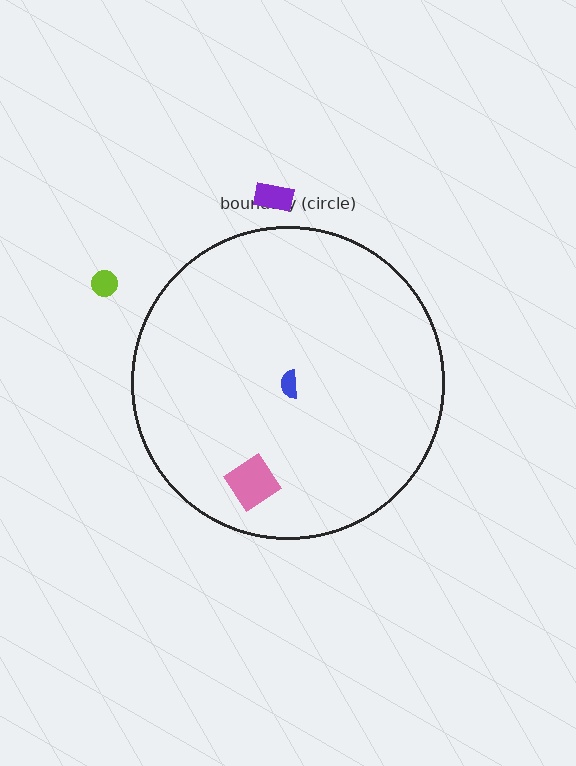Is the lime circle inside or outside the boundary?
Outside.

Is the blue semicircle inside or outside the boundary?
Inside.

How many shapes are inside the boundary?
2 inside, 2 outside.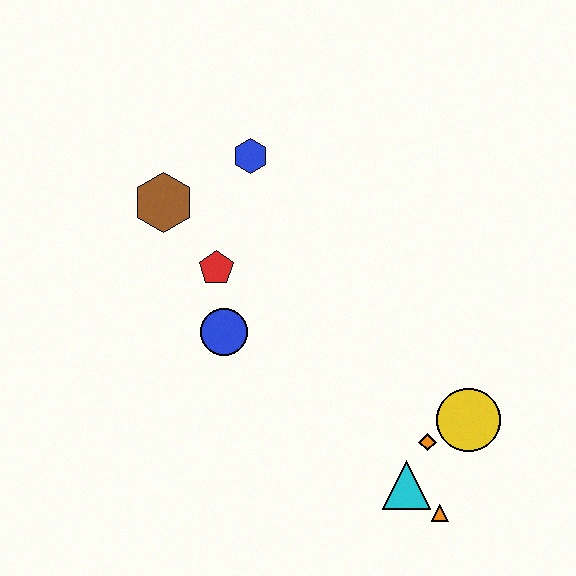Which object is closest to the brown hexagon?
The red pentagon is closest to the brown hexagon.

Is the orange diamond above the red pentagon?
No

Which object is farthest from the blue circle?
The orange triangle is farthest from the blue circle.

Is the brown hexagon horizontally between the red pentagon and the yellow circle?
No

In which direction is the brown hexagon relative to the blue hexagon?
The brown hexagon is to the left of the blue hexagon.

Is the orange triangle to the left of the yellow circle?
Yes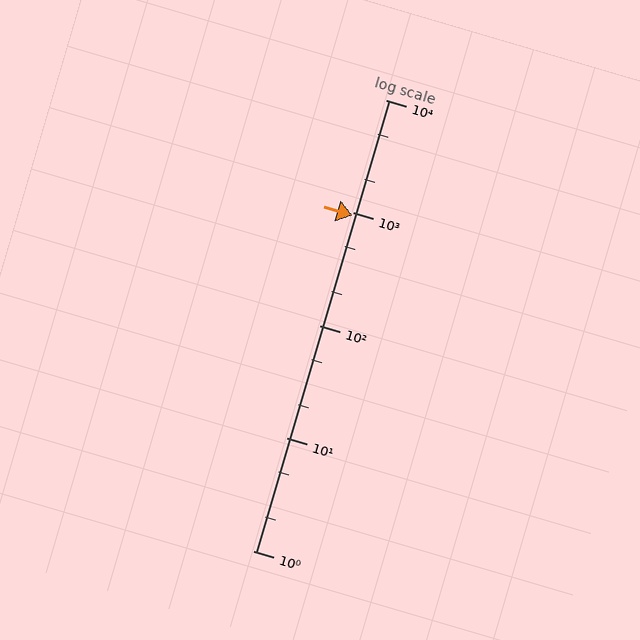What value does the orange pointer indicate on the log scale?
The pointer indicates approximately 950.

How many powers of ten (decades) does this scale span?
The scale spans 4 decades, from 1 to 10000.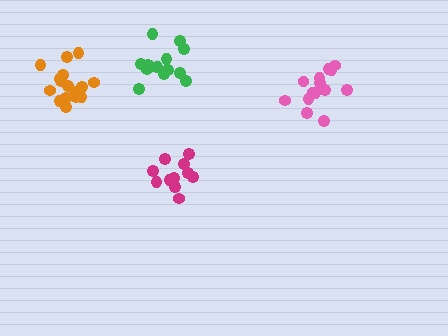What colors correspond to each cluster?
The clusters are colored: magenta, pink, green, orange.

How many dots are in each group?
Group 1: 11 dots, Group 2: 14 dots, Group 3: 14 dots, Group 4: 16 dots (55 total).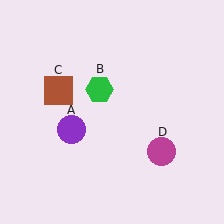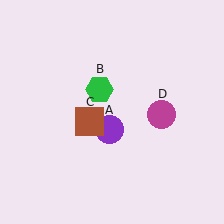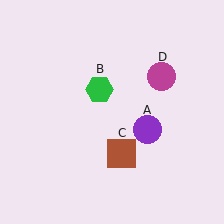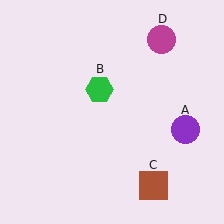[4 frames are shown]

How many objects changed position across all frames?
3 objects changed position: purple circle (object A), brown square (object C), magenta circle (object D).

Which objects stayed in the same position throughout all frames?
Green hexagon (object B) remained stationary.